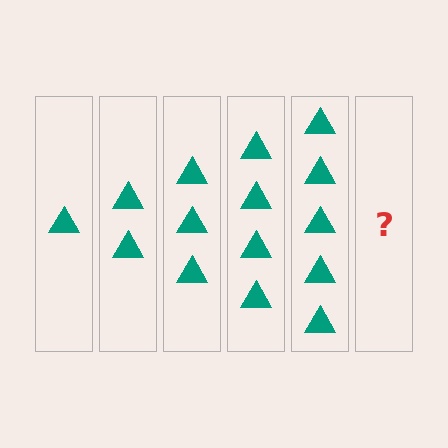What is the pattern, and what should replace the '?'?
The pattern is that each step adds one more triangle. The '?' should be 6 triangles.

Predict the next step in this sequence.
The next step is 6 triangles.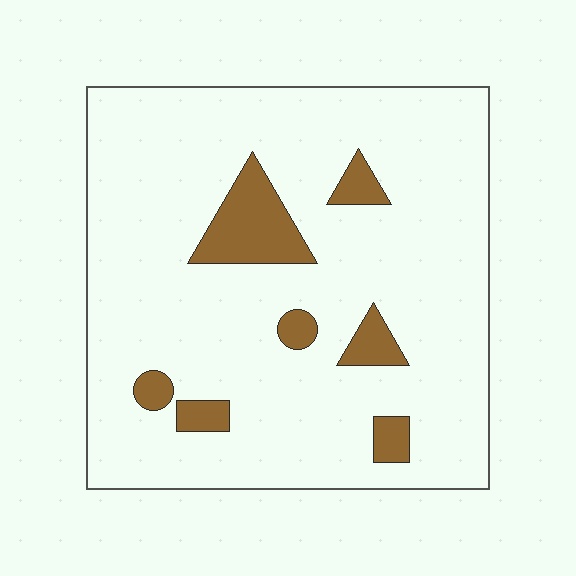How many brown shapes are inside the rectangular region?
7.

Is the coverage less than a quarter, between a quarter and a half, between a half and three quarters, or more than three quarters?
Less than a quarter.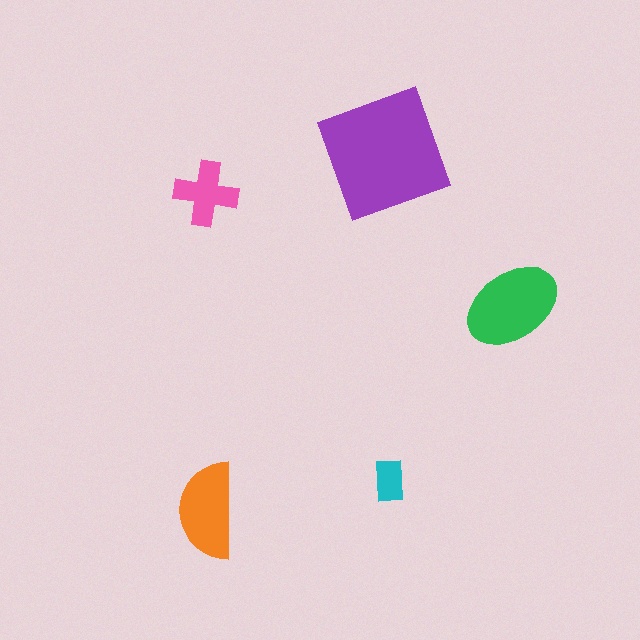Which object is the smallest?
The cyan rectangle.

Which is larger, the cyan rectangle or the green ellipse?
The green ellipse.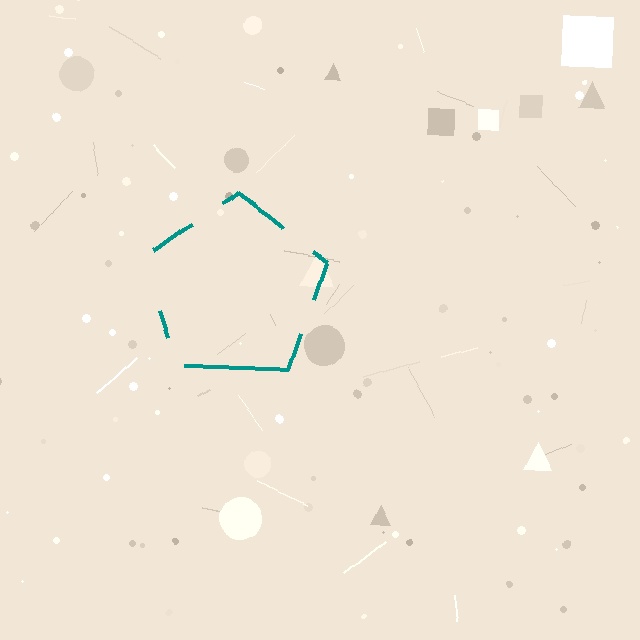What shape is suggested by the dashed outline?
The dashed outline suggests a pentagon.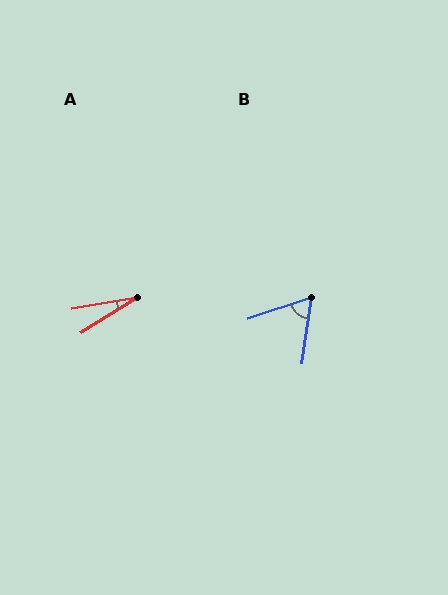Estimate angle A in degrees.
Approximately 22 degrees.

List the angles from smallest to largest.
A (22°), B (64°).